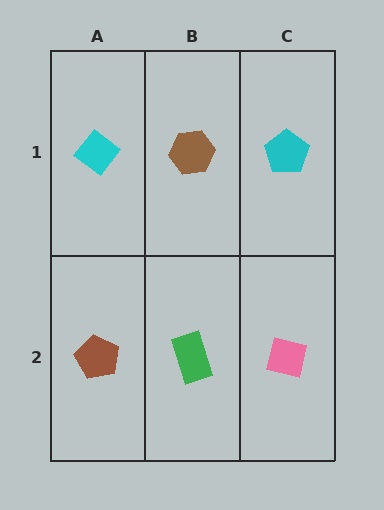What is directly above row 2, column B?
A brown hexagon.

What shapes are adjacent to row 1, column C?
A pink square (row 2, column C), a brown hexagon (row 1, column B).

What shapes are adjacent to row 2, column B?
A brown hexagon (row 1, column B), a brown pentagon (row 2, column A), a pink square (row 2, column C).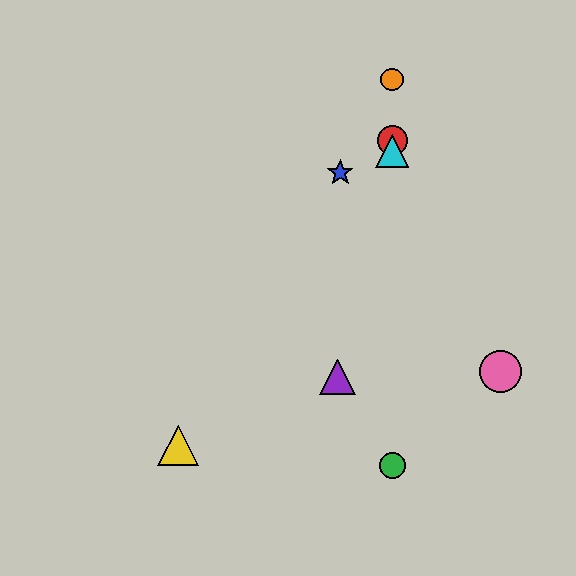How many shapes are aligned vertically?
4 shapes (the red circle, the green circle, the orange circle, the cyan triangle) are aligned vertically.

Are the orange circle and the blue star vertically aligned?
No, the orange circle is at x≈392 and the blue star is at x≈340.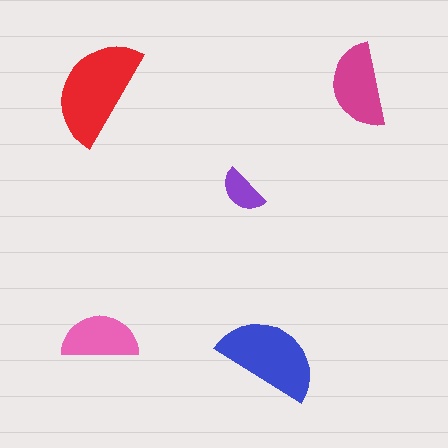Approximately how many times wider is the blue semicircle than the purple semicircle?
About 2 times wider.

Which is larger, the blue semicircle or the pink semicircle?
The blue one.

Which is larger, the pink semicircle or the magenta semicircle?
The magenta one.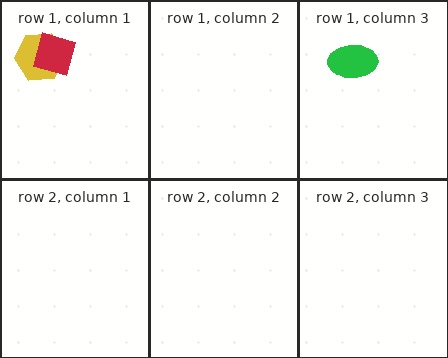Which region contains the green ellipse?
The row 1, column 3 region.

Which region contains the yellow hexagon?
The row 1, column 1 region.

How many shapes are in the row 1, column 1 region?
2.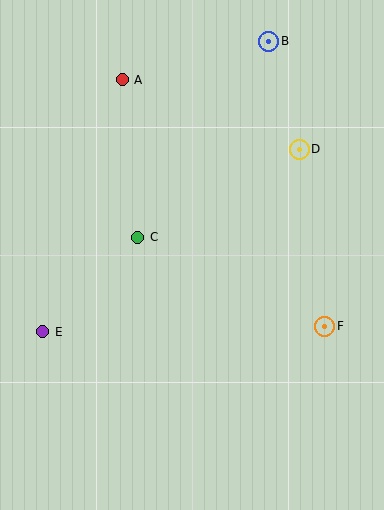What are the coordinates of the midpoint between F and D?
The midpoint between F and D is at (312, 238).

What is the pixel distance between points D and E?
The distance between D and E is 315 pixels.